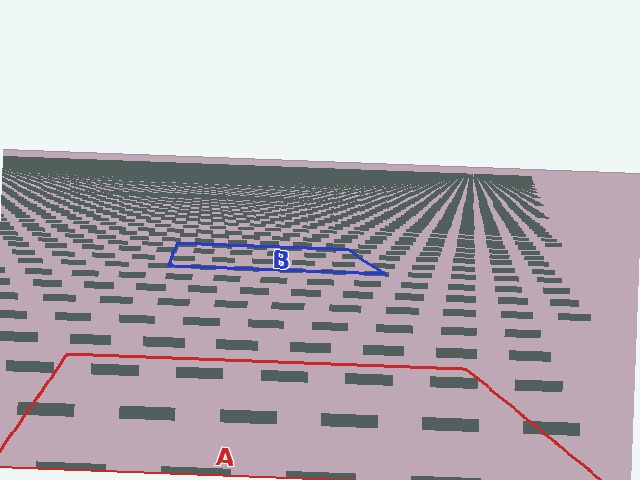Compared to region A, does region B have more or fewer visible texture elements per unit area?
Region B has more texture elements per unit area — they are packed more densely because it is farther away.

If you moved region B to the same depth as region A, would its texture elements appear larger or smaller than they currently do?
They would appear larger. At a closer depth, the same texture elements are projected at a bigger on-screen size.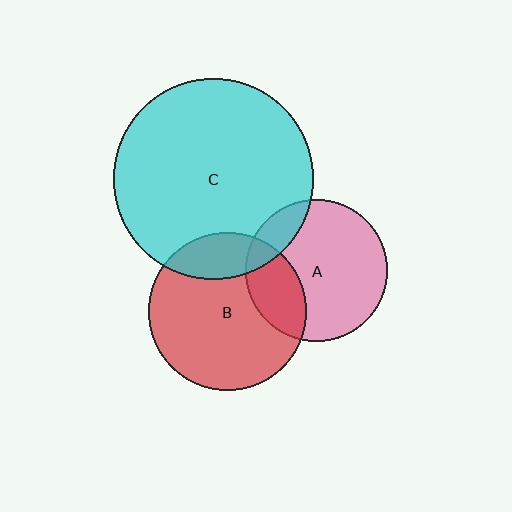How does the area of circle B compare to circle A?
Approximately 1.2 times.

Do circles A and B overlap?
Yes.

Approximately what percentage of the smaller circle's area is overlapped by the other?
Approximately 25%.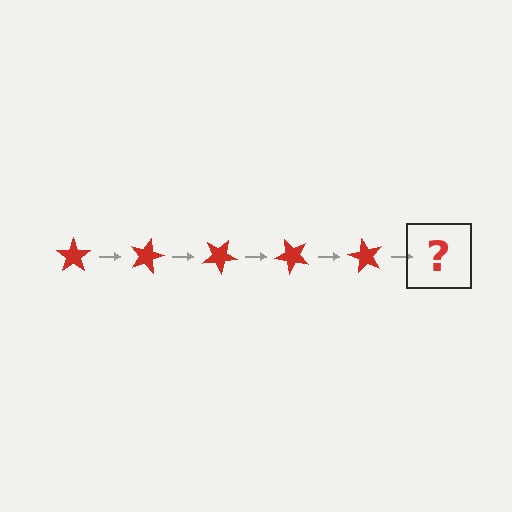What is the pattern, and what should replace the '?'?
The pattern is that the star rotates 15 degrees each step. The '?' should be a red star rotated 75 degrees.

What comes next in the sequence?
The next element should be a red star rotated 75 degrees.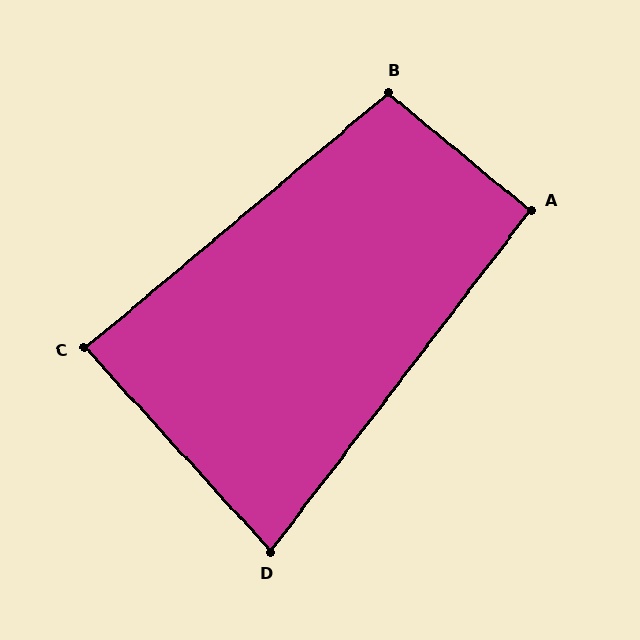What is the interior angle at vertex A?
Approximately 92 degrees (approximately right).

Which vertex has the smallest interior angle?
D, at approximately 80 degrees.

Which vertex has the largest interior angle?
B, at approximately 100 degrees.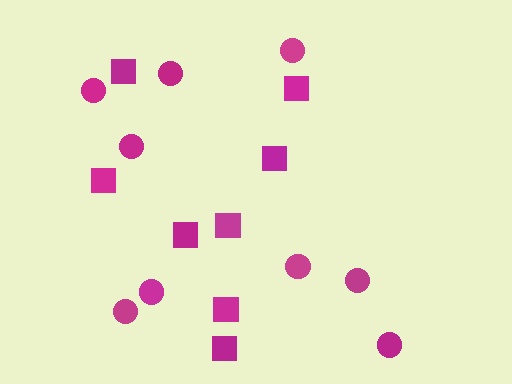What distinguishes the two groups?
There are 2 groups: one group of circles (9) and one group of squares (8).